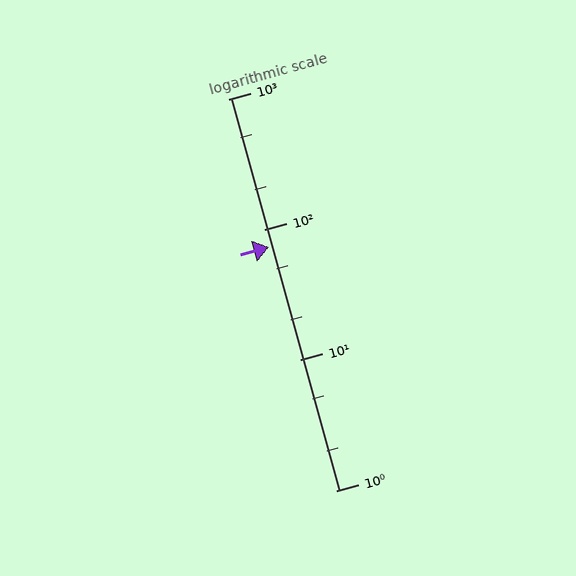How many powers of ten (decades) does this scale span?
The scale spans 3 decades, from 1 to 1000.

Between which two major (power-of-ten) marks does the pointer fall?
The pointer is between 10 and 100.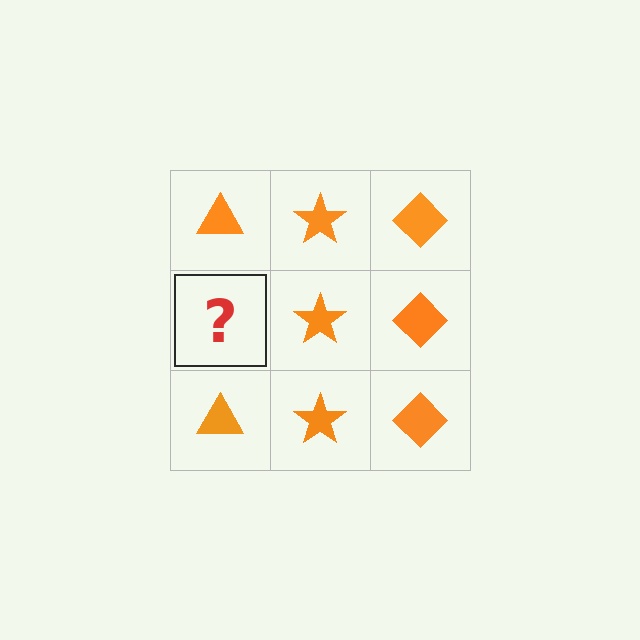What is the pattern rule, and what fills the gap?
The rule is that each column has a consistent shape. The gap should be filled with an orange triangle.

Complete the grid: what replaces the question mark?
The question mark should be replaced with an orange triangle.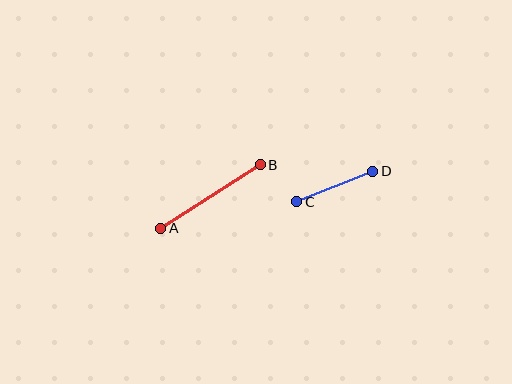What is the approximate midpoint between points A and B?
The midpoint is at approximately (211, 197) pixels.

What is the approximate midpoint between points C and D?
The midpoint is at approximately (335, 186) pixels.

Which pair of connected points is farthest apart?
Points A and B are farthest apart.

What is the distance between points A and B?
The distance is approximately 118 pixels.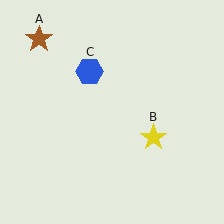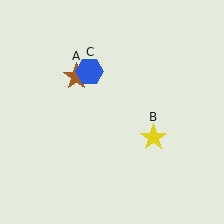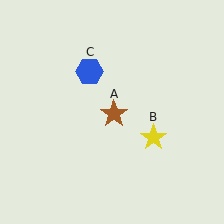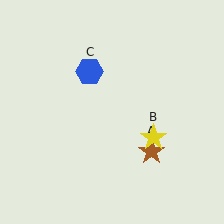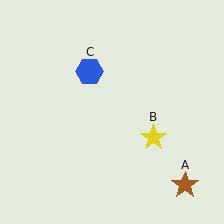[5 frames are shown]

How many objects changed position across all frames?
1 object changed position: brown star (object A).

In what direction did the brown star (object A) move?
The brown star (object A) moved down and to the right.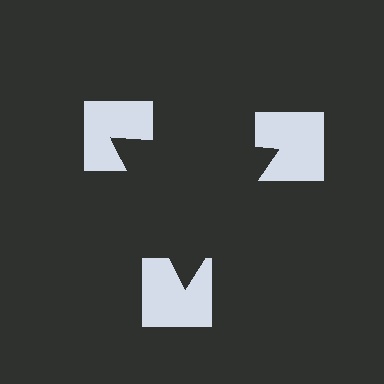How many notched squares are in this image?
There are 3 — one at each vertex of the illusory triangle.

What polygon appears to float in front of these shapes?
An illusory triangle — its edges are inferred from the aligned wedge cuts in the notched squares, not physically drawn.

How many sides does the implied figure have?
3 sides.